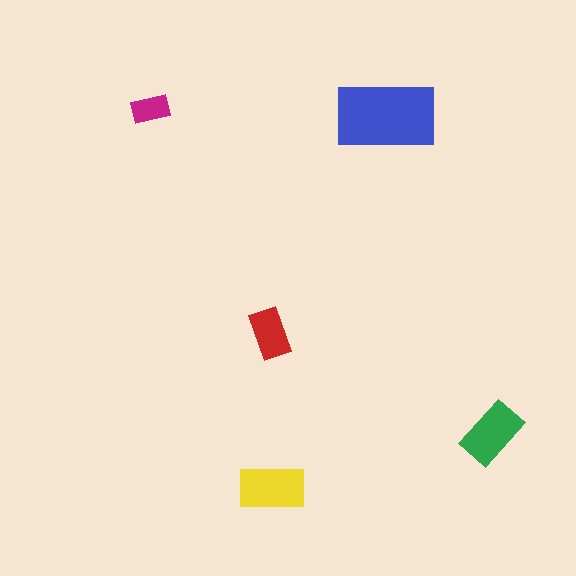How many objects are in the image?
There are 5 objects in the image.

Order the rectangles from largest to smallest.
the blue one, the yellow one, the green one, the red one, the magenta one.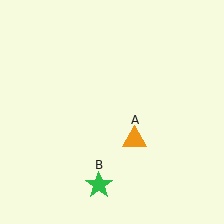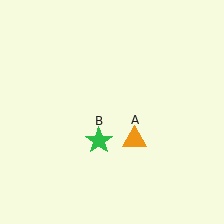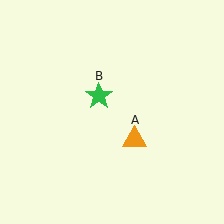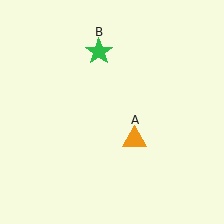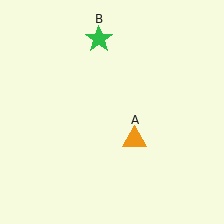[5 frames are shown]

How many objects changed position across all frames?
1 object changed position: green star (object B).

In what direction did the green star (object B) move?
The green star (object B) moved up.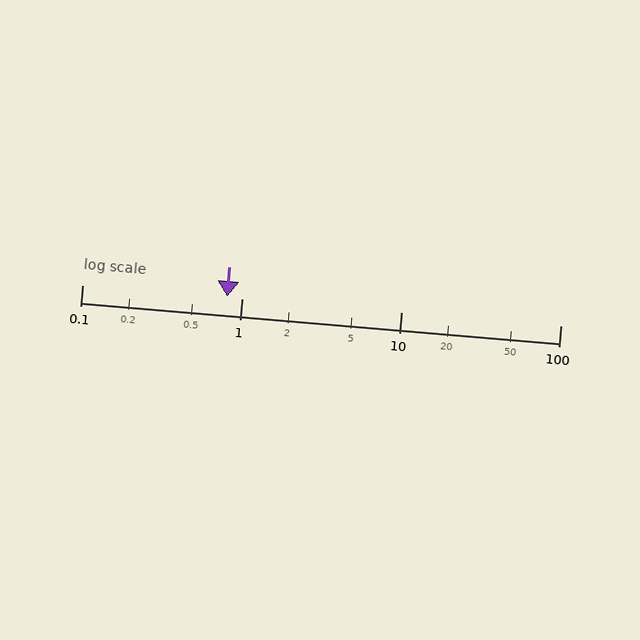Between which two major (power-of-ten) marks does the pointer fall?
The pointer is between 0.1 and 1.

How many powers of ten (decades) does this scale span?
The scale spans 3 decades, from 0.1 to 100.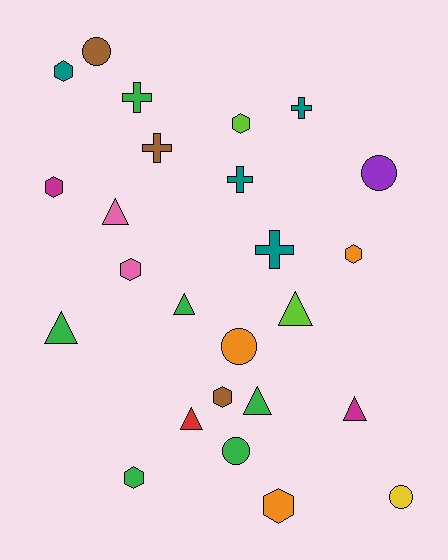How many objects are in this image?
There are 25 objects.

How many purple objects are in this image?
There is 1 purple object.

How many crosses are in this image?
There are 5 crosses.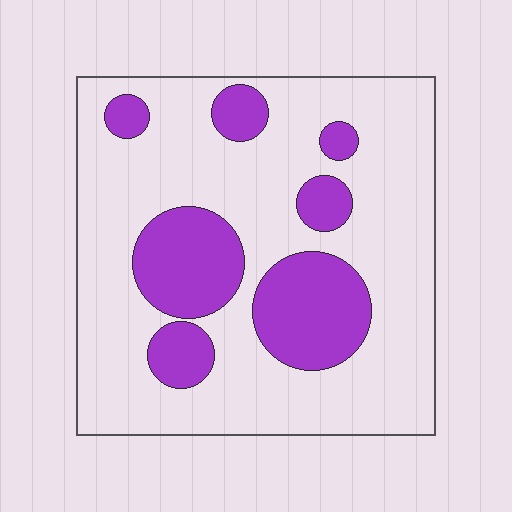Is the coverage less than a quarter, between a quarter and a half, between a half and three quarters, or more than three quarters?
Between a quarter and a half.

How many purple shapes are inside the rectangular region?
7.